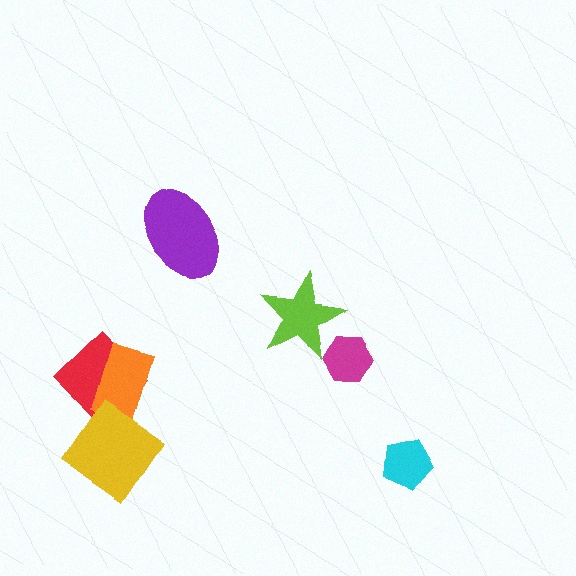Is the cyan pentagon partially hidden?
No, no other shape covers it.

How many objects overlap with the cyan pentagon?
0 objects overlap with the cyan pentagon.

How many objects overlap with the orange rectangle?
1 object overlaps with the orange rectangle.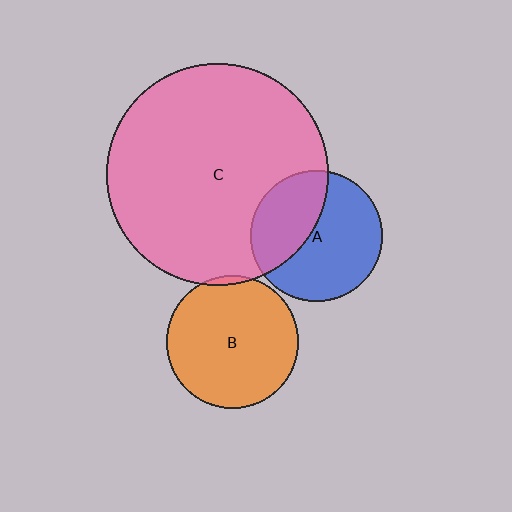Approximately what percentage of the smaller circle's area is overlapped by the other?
Approximately 40%.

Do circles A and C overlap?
Yes.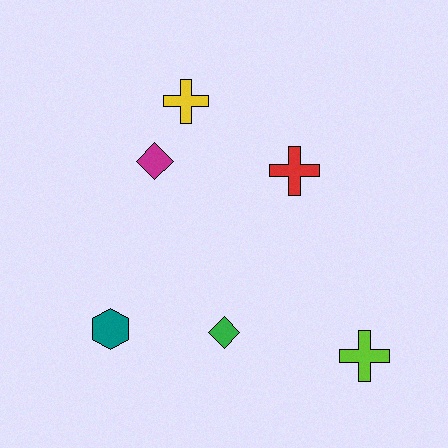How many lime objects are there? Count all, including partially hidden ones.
There is 1 lime object.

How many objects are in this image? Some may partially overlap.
There are 6 objects.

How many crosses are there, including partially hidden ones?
There are 3 crosses.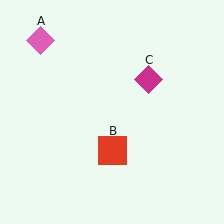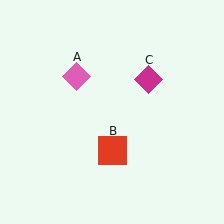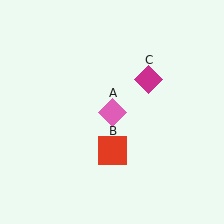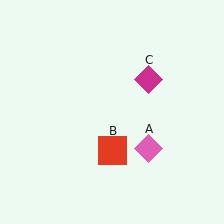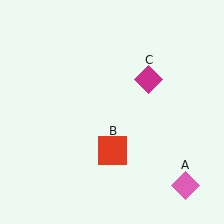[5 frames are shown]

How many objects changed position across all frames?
1 object changed position: pink diamond (object A).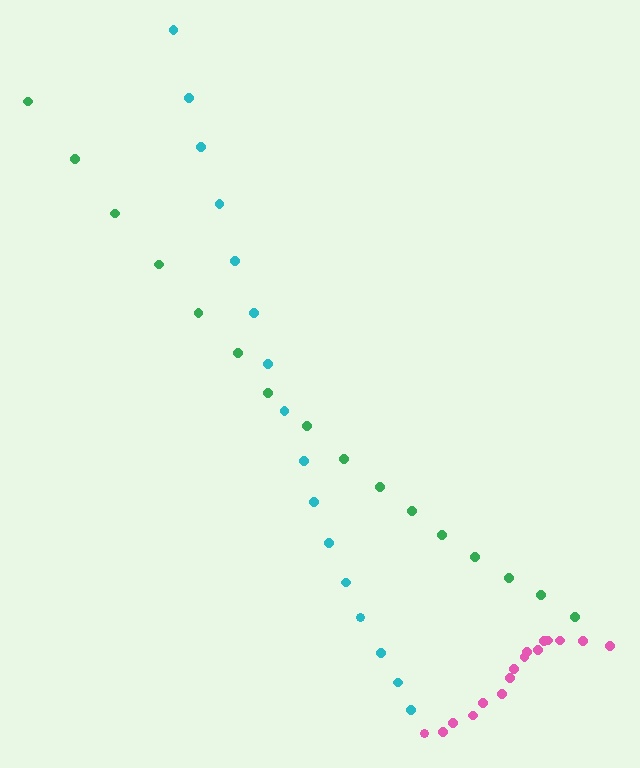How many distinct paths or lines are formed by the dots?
There are 3 distinct paths.